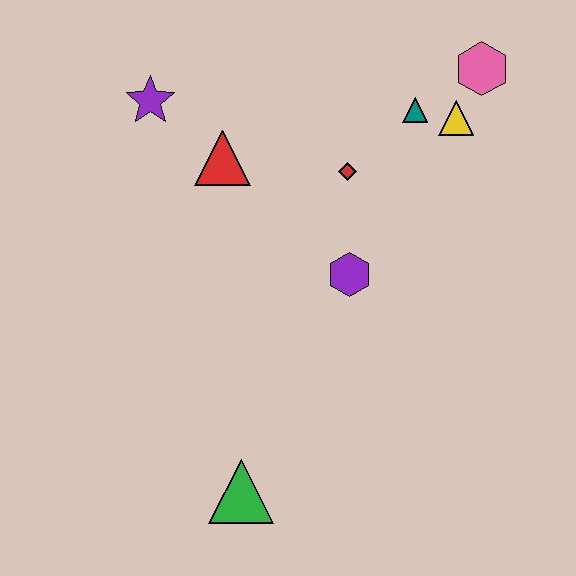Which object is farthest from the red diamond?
The green triangle is farthest from the red diamond.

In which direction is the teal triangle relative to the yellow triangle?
The teal triangle is to the left of the yellow triangle.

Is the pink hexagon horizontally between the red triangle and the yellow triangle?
No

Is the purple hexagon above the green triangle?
Yes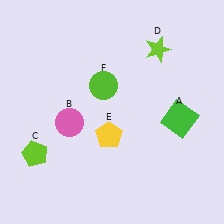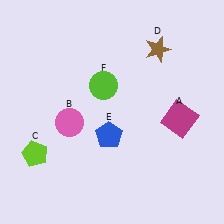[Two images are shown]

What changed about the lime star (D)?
In Image 1, D is lime. In Image 2, it changed to brown.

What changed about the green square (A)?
In Image 1, A is green. In Image 2, it changed to magenta.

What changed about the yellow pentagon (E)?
In Image 1, E is yellow. In Image 2, it changed to blue.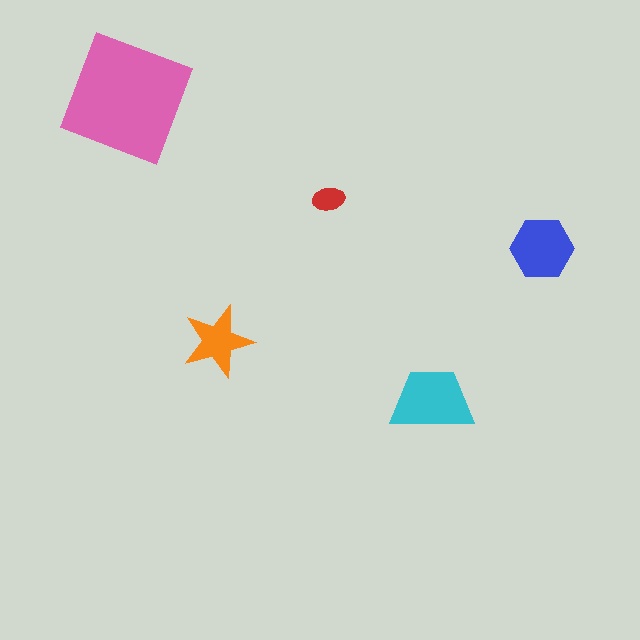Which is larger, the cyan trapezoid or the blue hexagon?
The cyan trapezoid.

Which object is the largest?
The pink square.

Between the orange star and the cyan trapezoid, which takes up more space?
The cyan trapezoid.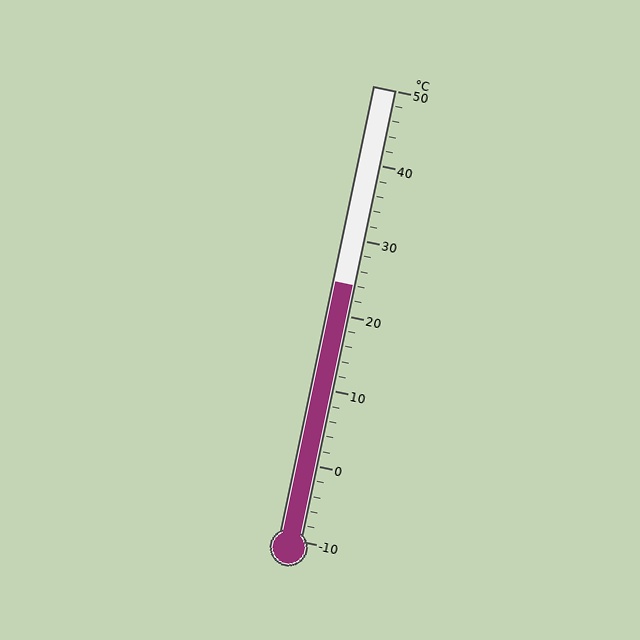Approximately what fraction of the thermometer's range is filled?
The thermometer is filled to approximately 55% of its range.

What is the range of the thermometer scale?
The thermometer scale ranges from -10°C to 50°C.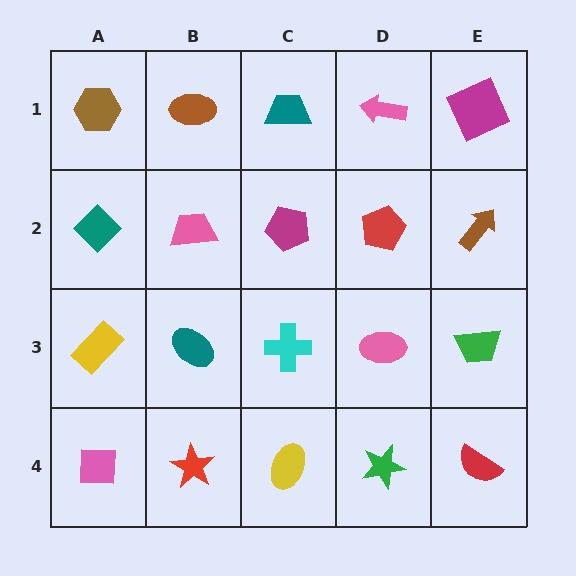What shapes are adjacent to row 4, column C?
A cyan cross (row 3, column C), a red star (row 4, column B), a green star (row 4, column D).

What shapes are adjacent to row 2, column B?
A brown ellipse (row 1, column B), a teal ellipse (row 3, column B), a teal diamond (row 2, column A), a magenta pentagon (row 2, column C).